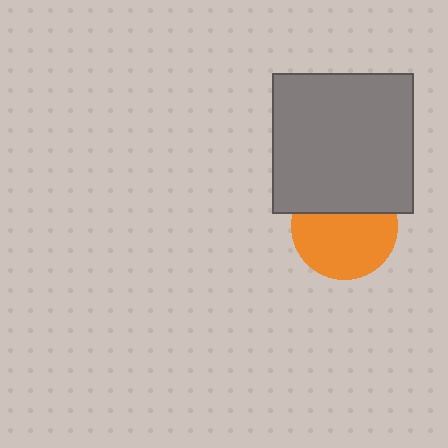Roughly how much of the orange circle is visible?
About half of it is visible (roughly 65%).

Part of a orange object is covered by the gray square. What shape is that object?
It is a circle.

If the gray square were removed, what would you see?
You would see the complete orange circle.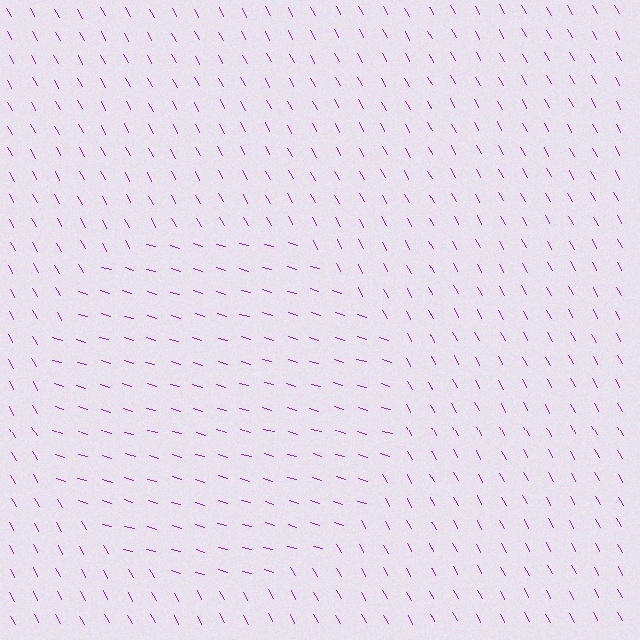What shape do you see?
I see a circle.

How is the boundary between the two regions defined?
The boundary is defined purely by a change in line orientation (approximately 45 degrees difference). All lines are the same color and thickness.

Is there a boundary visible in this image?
Yes, there is a texture boundary formed by a change in line orientation.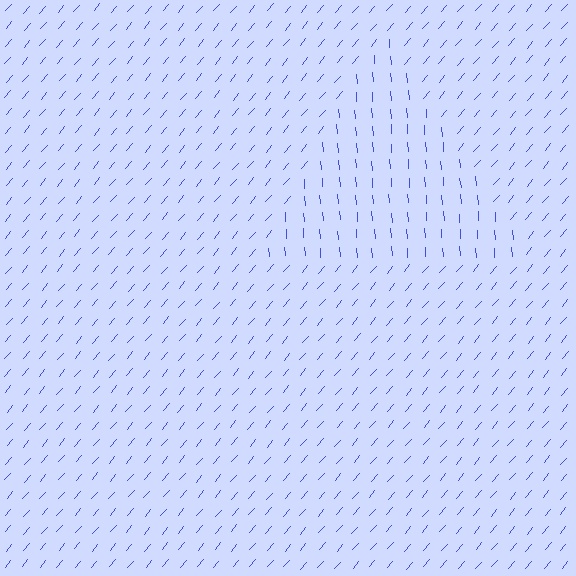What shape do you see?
I see a triangle.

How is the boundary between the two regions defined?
The boundary is defined purely by a change in line orientation (approximately 45 degrees difference). All lines are the same color and thickness.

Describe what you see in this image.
The image is filled with small blue line segments. A triangle region in the image has lines oriented differently from the surrounding lines, creating a visible texture boundary.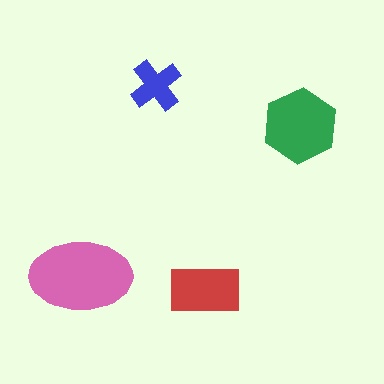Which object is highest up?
The blue cross is topmost.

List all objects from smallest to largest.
The blue cross, the red rectangle, the green hexagon, the pink ellipse.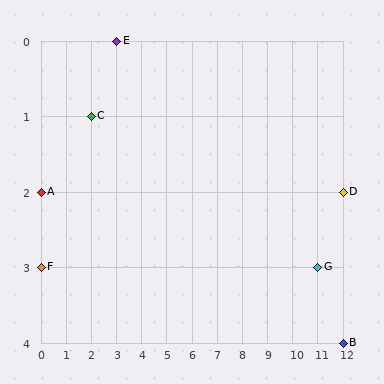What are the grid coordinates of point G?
Point G is at grid coordinates (11, 3).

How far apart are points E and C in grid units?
Points E and C are 1 column and 1 row apart (about 1.4 grid units diagonally).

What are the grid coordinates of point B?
Point B is at grid coordinates (12, 4).